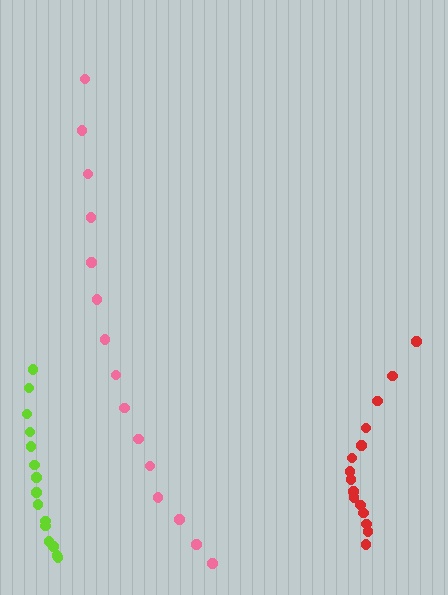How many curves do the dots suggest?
There are 3 distinct paths.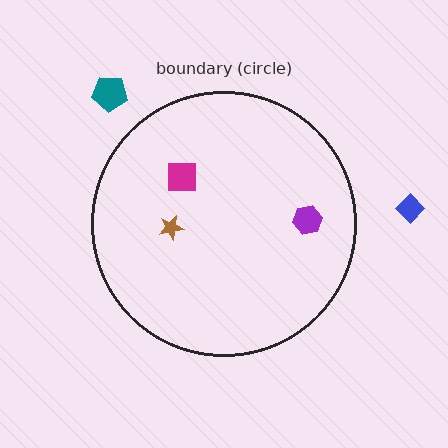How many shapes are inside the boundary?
3 inside, 2 outside.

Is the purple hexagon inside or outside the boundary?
Inside.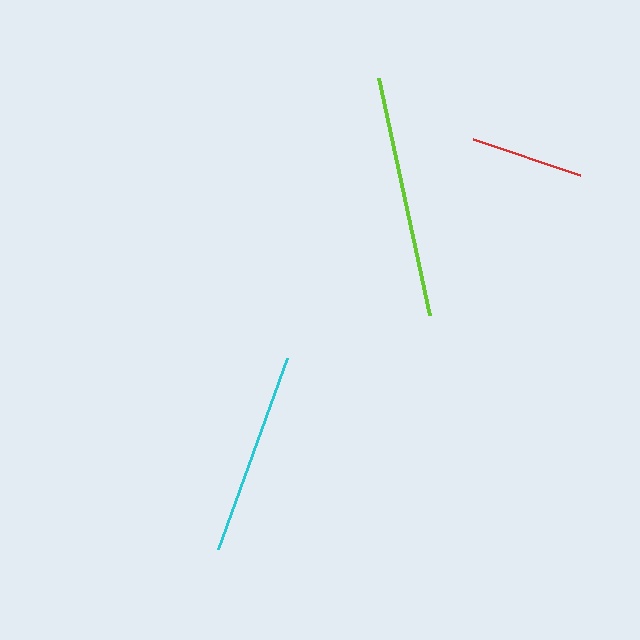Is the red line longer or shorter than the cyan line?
The cyan line is longer than the red line.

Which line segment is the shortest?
The red line is the shortest at approximately 112 pixels.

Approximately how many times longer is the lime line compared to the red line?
The lime line is approximately 2.2 times the length of the red line.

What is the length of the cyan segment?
The cyan segment is approximately 203 pixels long.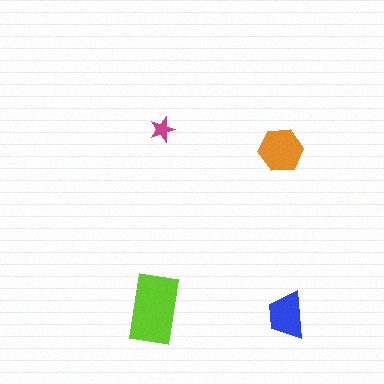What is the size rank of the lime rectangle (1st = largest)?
1st.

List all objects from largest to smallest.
The lime rectangle, the orange hexagon, the blue trapezoid, the magenta star.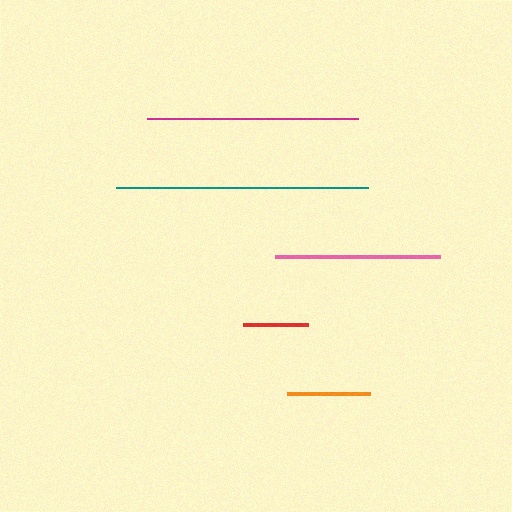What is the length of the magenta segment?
The magenta segment is approximately 212 pixels long.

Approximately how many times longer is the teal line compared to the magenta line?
The teal line is approximately 1.2 times the length of the magenta line.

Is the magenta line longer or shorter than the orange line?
The magenta line is longer than the orange line.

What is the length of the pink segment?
The pink segment is approximately 164 pixels long.